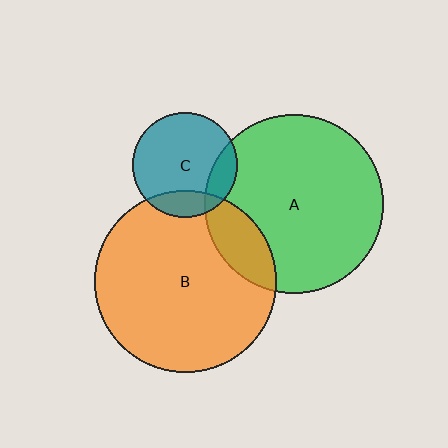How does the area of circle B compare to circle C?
Approximately 3.0 times.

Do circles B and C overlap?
Yes.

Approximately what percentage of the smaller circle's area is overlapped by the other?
Approximately 15%.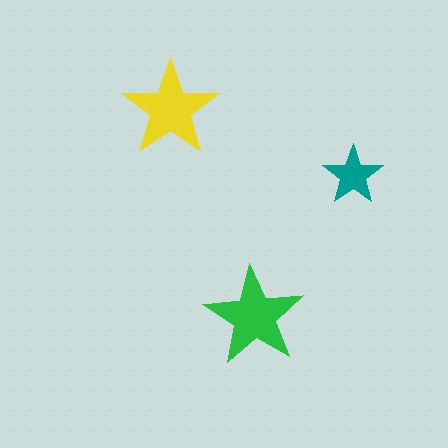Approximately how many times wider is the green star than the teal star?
About 1.5 times wider.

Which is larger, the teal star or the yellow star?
The yellow one.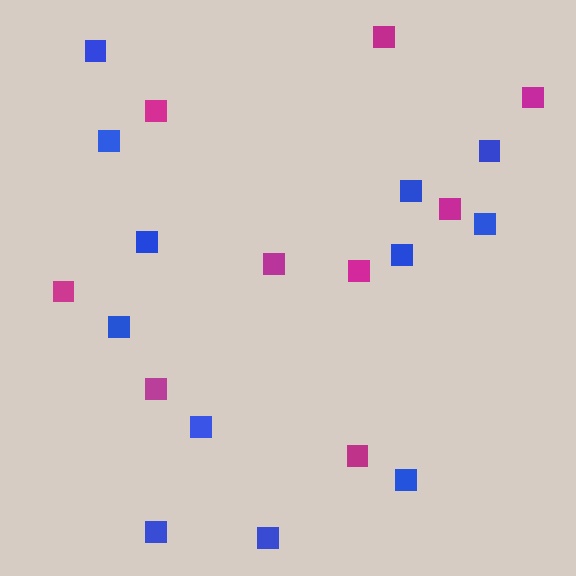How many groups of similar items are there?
There are 2 groups: one group of magenta squares (9) and one group of blue squares (12).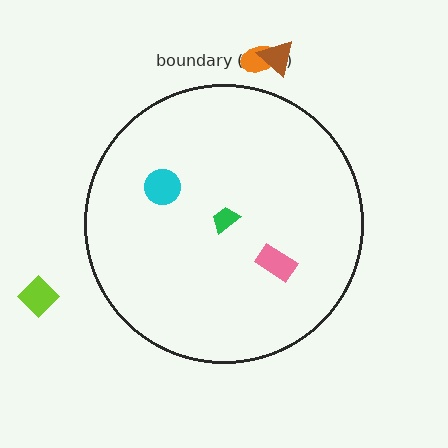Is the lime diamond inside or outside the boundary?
Outside.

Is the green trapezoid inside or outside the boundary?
Inside.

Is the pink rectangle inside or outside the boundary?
Inside.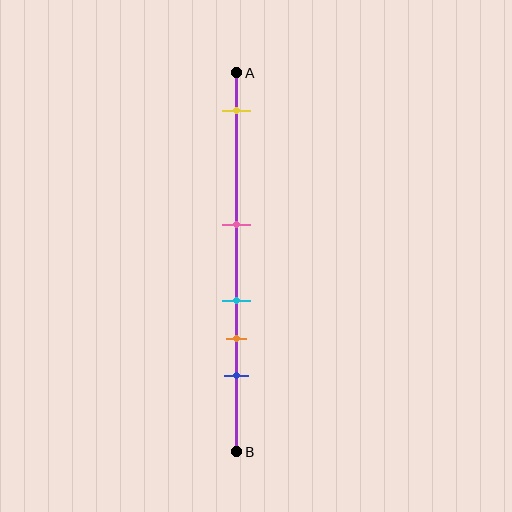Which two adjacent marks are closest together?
The cyan and orange marks are the closest adjacent pair.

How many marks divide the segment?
There are 5 marks dividing the segment.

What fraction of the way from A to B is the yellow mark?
The yellow mark is approximately 10% (0.1) of the way from A to B.